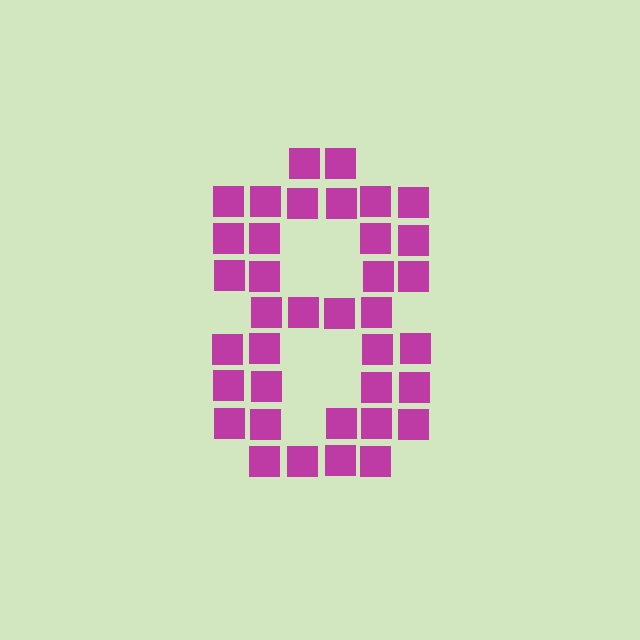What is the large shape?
The large shape is the digit 8.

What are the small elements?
The small elements are squares.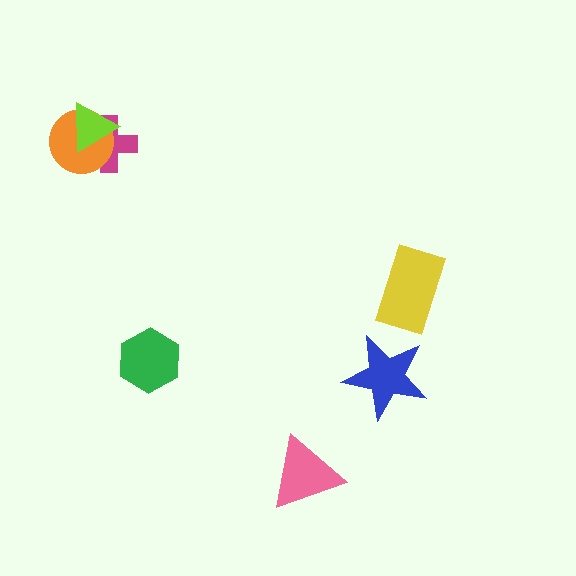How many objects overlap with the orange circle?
2 objects overlap with the orange circle.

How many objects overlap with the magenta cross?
2 objects overlap with the magenta cross.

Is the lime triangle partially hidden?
No, no other shape covers it.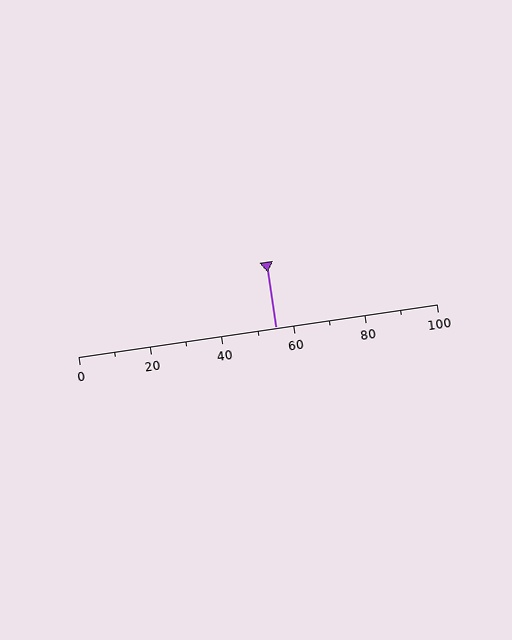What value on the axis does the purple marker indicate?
The marker indicates approximately 55.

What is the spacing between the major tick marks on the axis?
The major ticks are spaced 20 apart.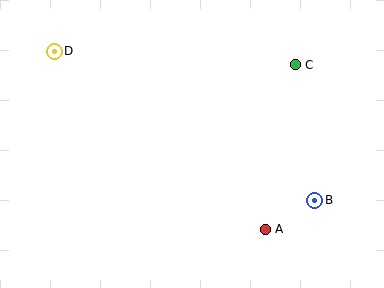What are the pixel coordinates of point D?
Point D is at (54, 51).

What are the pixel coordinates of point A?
Point A is at (265, 229).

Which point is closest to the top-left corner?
Point D is closest to the top-left corner.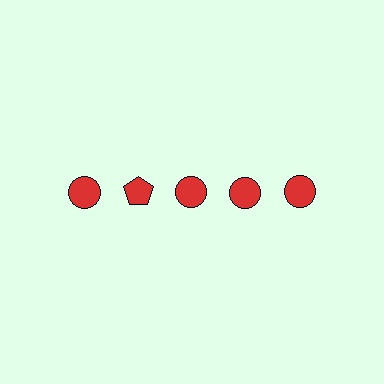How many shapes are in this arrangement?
There are 5 shapes arranged in a grid pattern.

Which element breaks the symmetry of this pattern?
The red pentagon in the top row, second from left column breaks the symmetry. All other shapes are red circles.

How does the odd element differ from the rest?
It has a different shape: pentagon instead of circle.